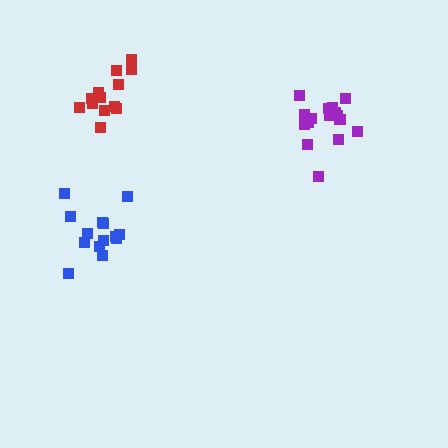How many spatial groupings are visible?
There are 3 spatial groupings.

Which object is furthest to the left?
The red cluster is leftmost.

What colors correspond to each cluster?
The clusters are colored: blue, purple, red.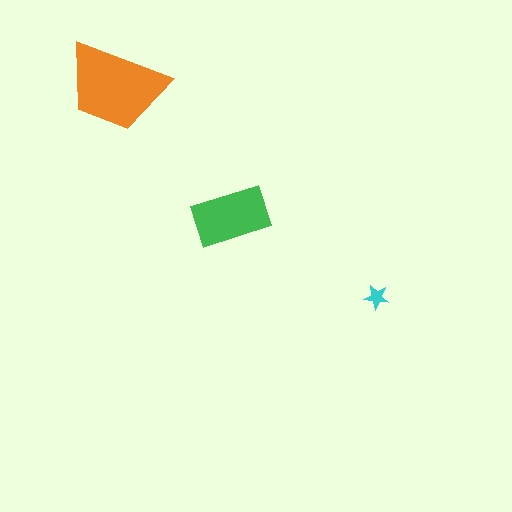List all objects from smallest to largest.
The cyan star, the green rectangle, the orange trapezoid.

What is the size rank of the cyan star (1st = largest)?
3rd.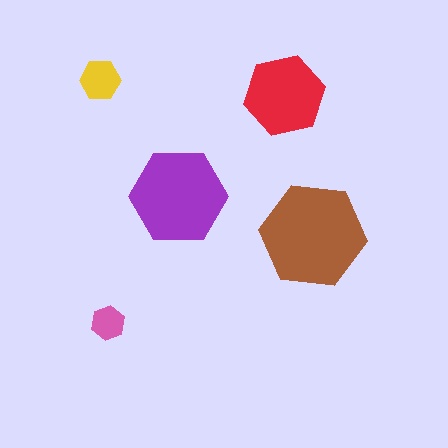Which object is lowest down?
The pink hexagon is bottommost.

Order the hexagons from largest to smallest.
the brown one, the purple one, the red one, the yellow one, the pink one.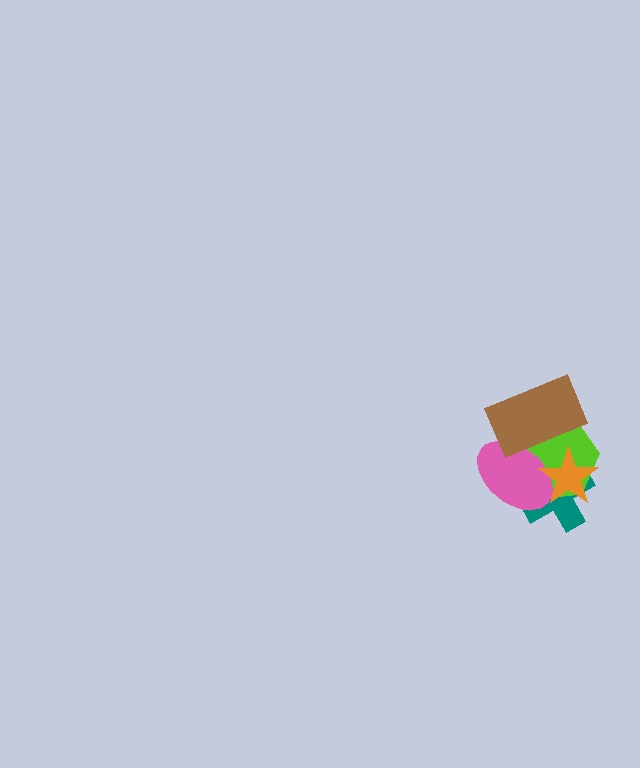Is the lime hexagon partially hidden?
Yes, it is partially covered by another shape.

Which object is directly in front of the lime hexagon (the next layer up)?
The pink ellipse is directly in front of the lime hexagon.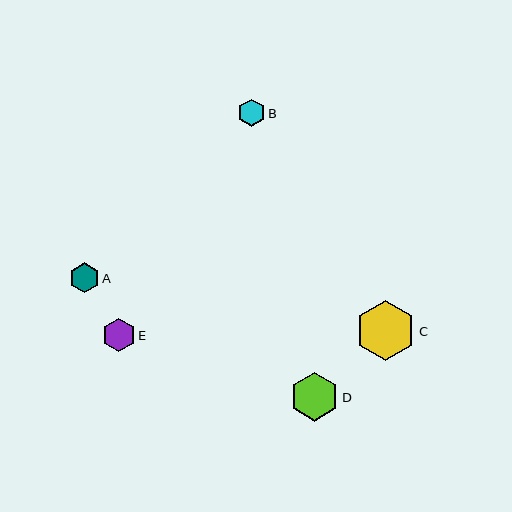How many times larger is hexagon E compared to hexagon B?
Hexagon E is approximately 1.2 times the size of hexagon B.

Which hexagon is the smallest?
Hexagon B is the smallest with a size of approximately 27 pixels.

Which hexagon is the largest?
Hexagon C is the largest with a size of approximately 60 pixels.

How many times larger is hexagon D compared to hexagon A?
Hexagon D is approximately 1.6 times the size of hexagon A.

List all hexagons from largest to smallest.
From largest to smallest: C, D, E, A, B.